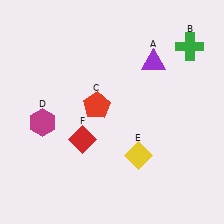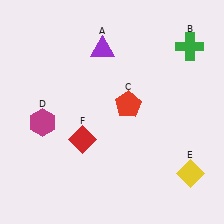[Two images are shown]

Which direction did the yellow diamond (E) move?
The yellow diamond (E) moved right.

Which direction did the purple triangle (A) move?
The purple triangle (A) moved left.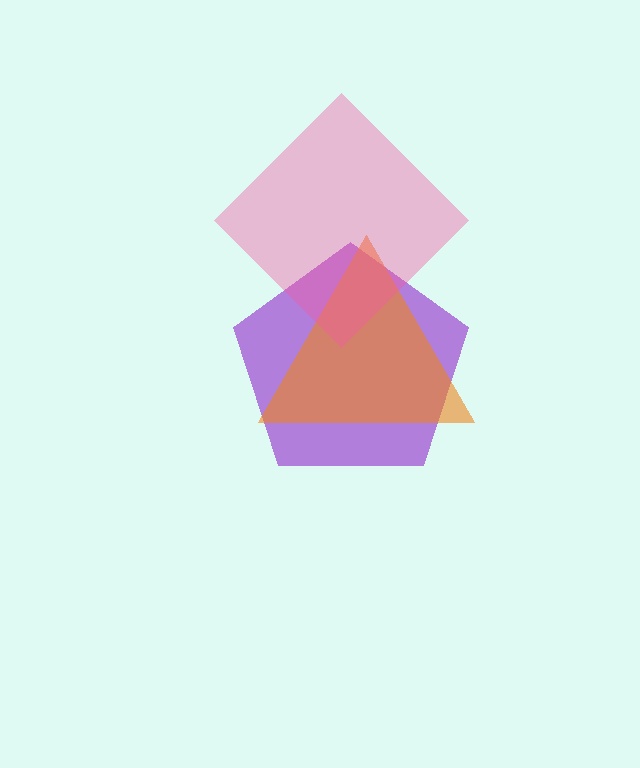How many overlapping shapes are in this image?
There are 3 overlapping shapes in the image.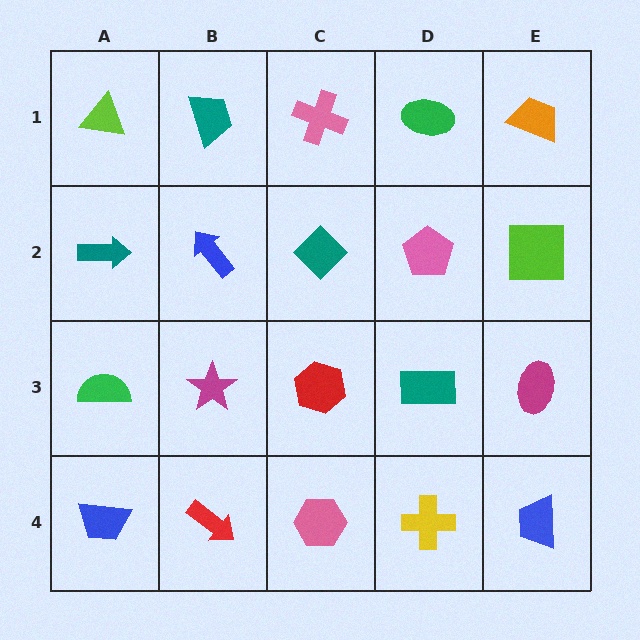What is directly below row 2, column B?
A magenta star.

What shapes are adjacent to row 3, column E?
A lime square (row 2, column E), a blue trapezoid (row 4, column E), a teal rectangle (row 3, column D).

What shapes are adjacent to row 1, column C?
A teal diamond (row 2, column C), a teal trapezoid (row 1, column B), a green ellipse (row 1, column D).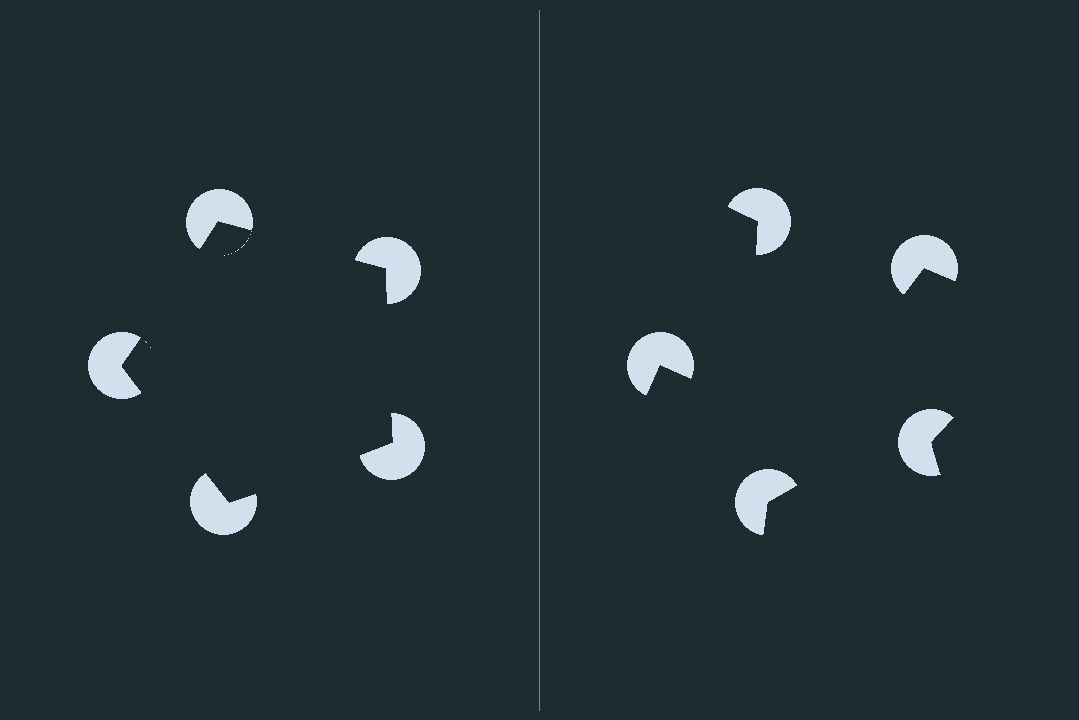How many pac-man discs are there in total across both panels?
10 — 5 on each side.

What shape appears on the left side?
An illusory pentagon.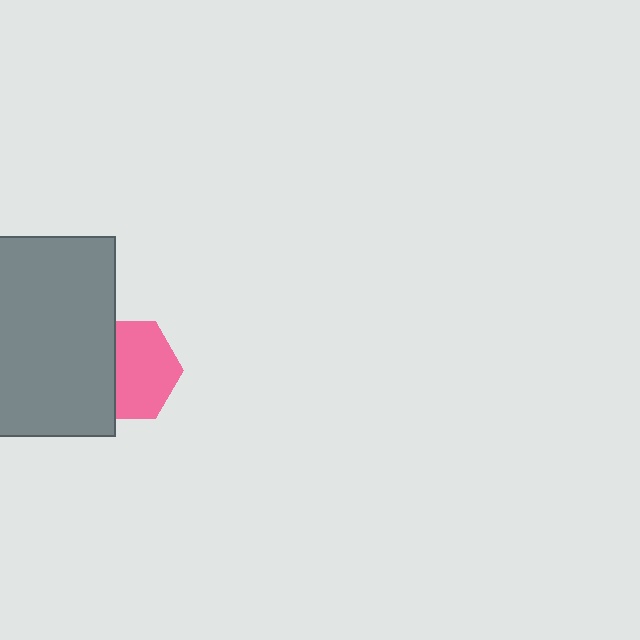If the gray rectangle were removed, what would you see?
You would see the complete pink hexagon.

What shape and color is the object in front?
The object in front is a gray rectangle.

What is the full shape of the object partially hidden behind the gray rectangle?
The partially hidden object is a pink hexagon.